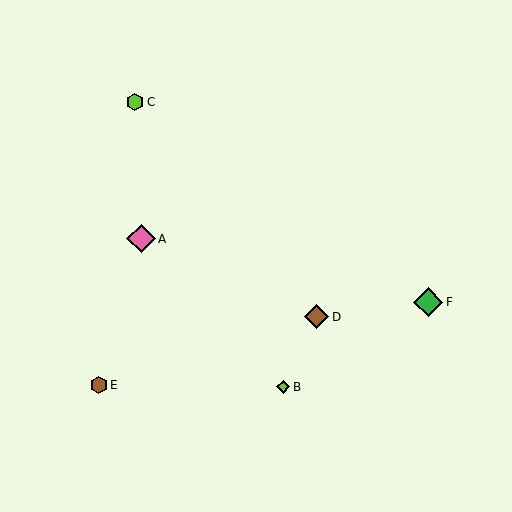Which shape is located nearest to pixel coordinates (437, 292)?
The green diamond (labeled F) at (428, 302) is nearest to that location.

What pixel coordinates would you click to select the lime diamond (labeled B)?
Click at (283, 387) to select the lime diamond B.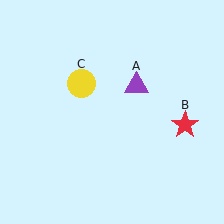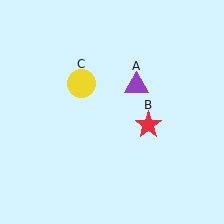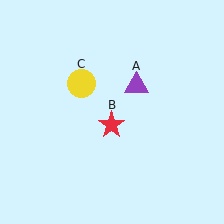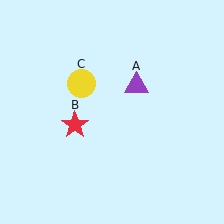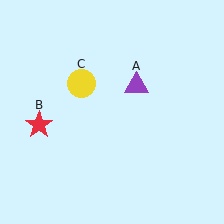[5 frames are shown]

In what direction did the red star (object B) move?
The red star (object B) moved left.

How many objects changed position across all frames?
1 object changed position: red star (object B).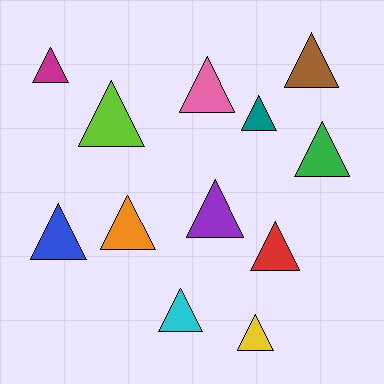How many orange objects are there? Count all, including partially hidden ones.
There is 1 orange object.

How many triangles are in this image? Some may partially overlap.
There are 12 triangles.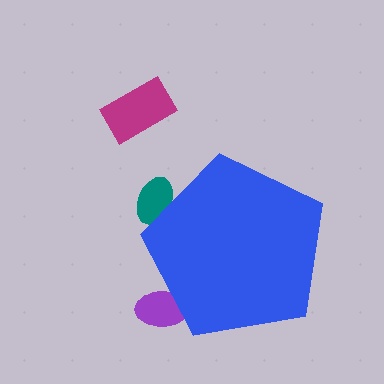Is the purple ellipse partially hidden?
Yes, the purple ellipse is partially hidden behind the blue pentagon.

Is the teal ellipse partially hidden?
Yes, the teal ellipse is partially hidden behind the blue pentagon.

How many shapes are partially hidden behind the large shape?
2 shapes are partially hidden.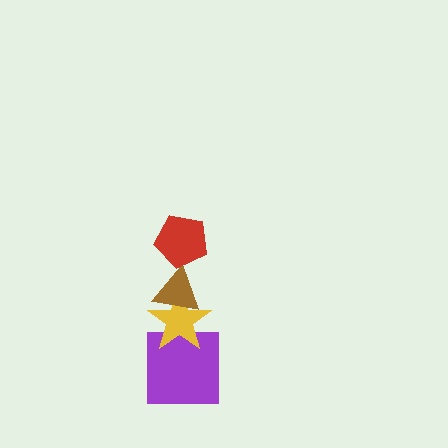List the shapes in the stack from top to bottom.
From top to bottom: the red pentagon, the brown triangle, the yellow star, the purple square.